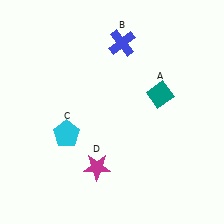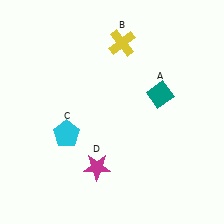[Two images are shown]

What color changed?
The cross (B) changed from blue in Image 1 to yellow in Image 2.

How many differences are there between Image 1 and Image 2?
There is 1 difference between the two images.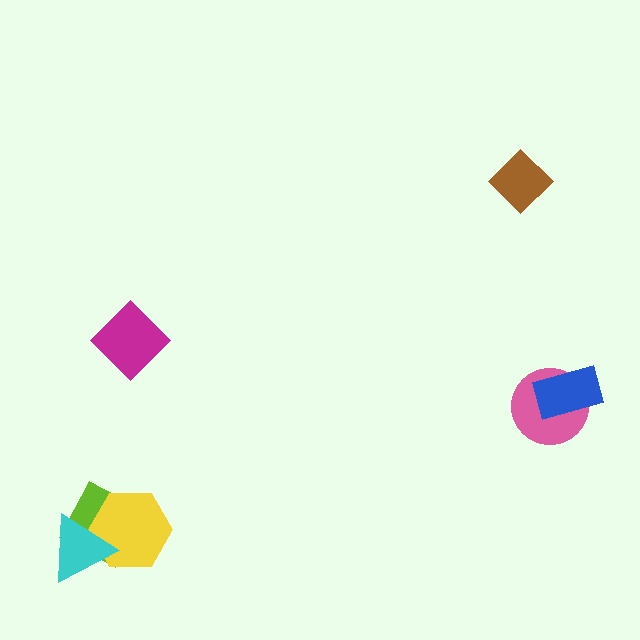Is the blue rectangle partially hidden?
No, no other shape covers it.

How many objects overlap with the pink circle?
1 object overlaps with the pink circle.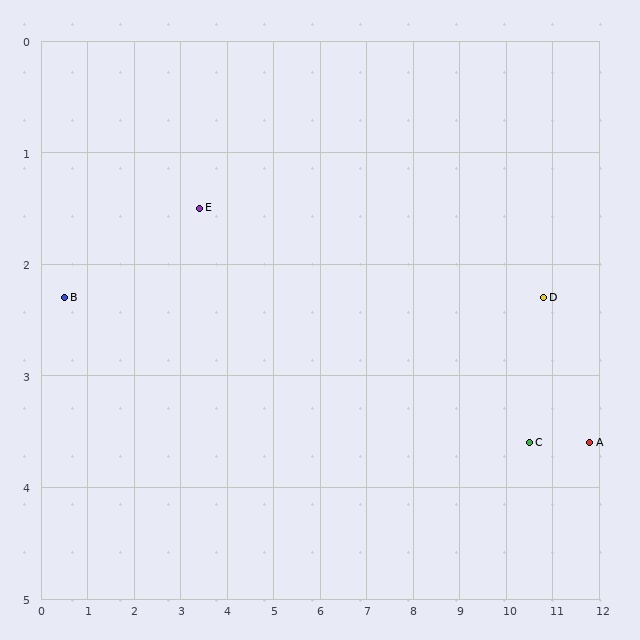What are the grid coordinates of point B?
Point B is at approximately (0.5, 2.3).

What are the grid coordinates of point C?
Point C is at approximately (10.5, 3.6).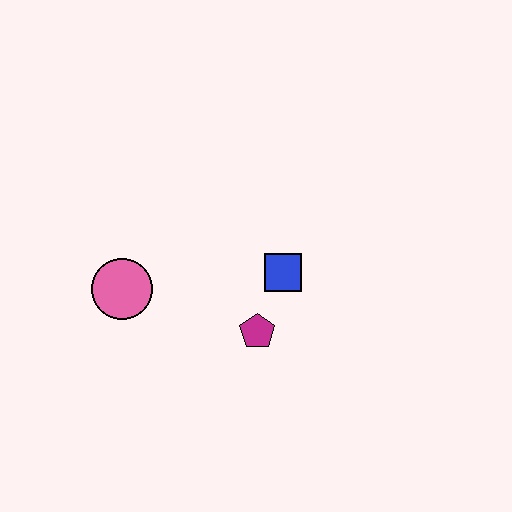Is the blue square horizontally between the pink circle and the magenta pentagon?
No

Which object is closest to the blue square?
The magenta pentagon is closest to the blue square.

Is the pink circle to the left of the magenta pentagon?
Yes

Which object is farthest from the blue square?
The pink circle is farthest from the blue square.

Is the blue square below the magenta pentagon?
No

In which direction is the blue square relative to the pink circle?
The blue square is to the right of the pink circle.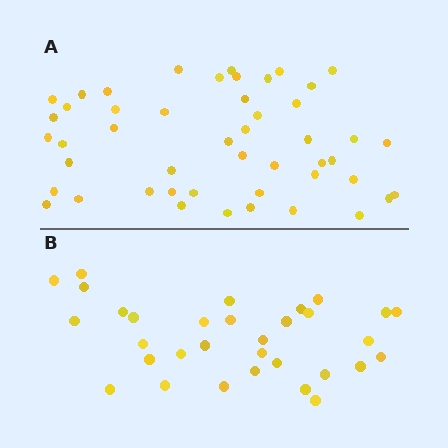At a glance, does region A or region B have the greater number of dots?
Region A (the top region) has more dots.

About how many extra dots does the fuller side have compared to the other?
Region A has approximately 15 more dots than region B.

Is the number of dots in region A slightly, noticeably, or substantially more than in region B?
Region A has substantially more. The ratio is roughly 1.5 to 1.